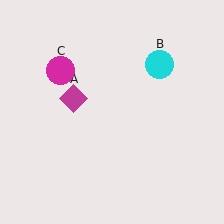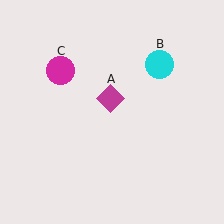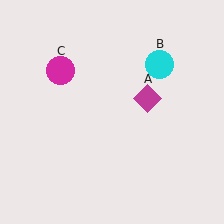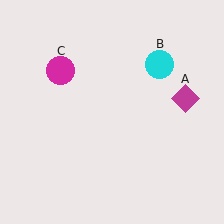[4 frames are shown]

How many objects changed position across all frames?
1 object changed position: magenta diamond (object A).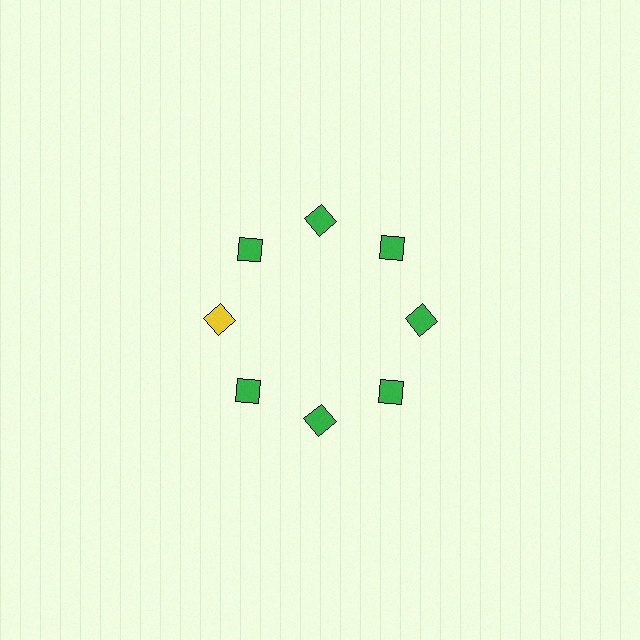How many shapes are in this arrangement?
There are 8 shapes arranged in a ring pattern.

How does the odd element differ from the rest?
It has a different color: yellow instead of green.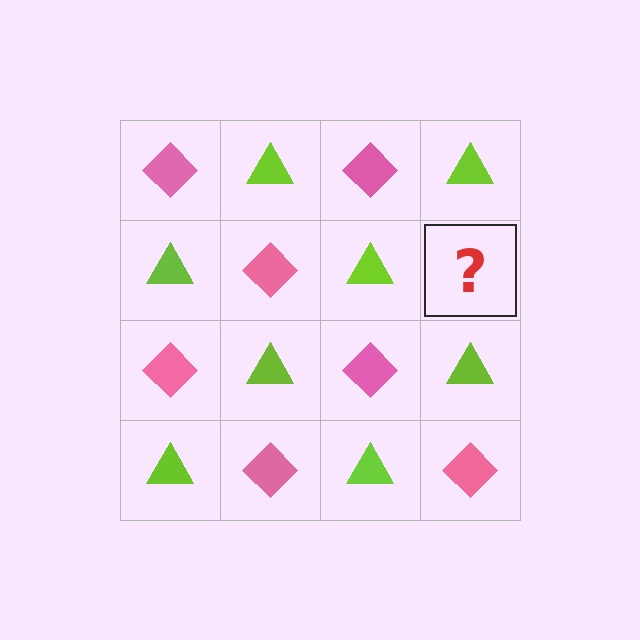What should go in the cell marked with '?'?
The missing cell should contain a pink diamond.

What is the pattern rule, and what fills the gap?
The rule is that it alternates pink diamond and lime triangle in a checkerboard pattern. The gap should be filled with a pink diamond.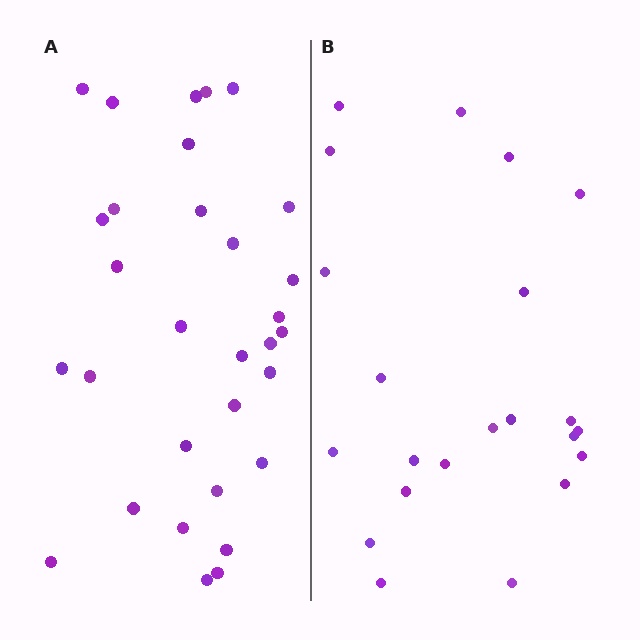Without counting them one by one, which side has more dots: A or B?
Region A (the left region) has more dots.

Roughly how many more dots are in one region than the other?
Region A has roughly 8 or so more dots than region B.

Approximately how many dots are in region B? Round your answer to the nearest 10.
About 20 dots. (The exact count is 22, which rounds to 20.)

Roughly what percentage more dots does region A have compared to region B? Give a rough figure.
About 40% more.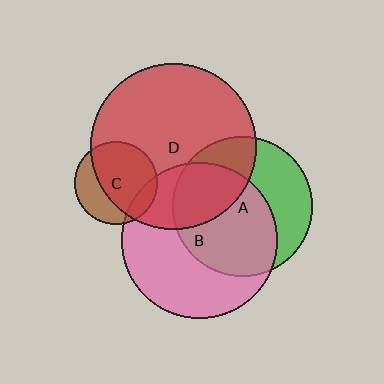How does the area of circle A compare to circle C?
Approximately 2.8 times.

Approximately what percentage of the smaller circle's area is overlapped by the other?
Approximately 15%.